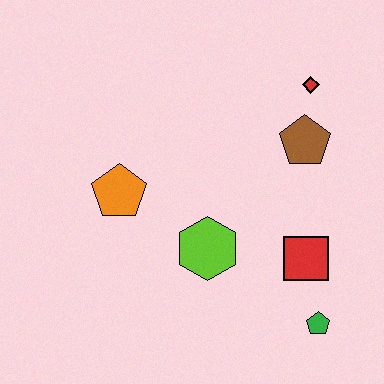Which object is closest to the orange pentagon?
The lime hexagon is closest to the orange pentagon.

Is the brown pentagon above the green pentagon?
Yes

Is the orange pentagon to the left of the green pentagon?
Yes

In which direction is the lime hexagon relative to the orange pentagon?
The lime hexagon is to the right of the orange pentagon.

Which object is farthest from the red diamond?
The green pentagon is farthest from the red diamond.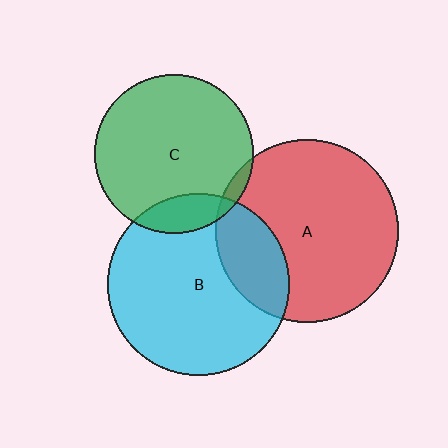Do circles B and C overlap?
Yes.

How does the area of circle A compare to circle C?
Approximately 1.3 times.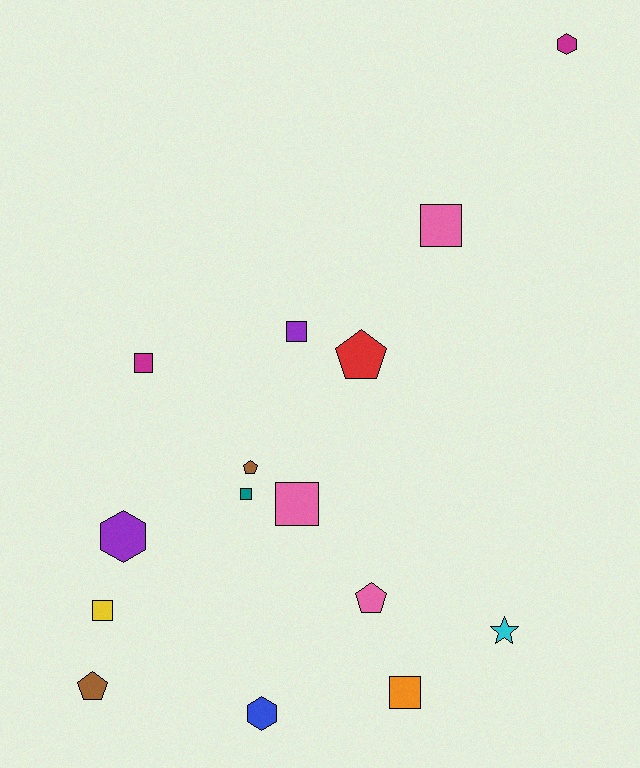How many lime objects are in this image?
There are no lime objects.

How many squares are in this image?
There are 7 squares.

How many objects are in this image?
There are 15 objects.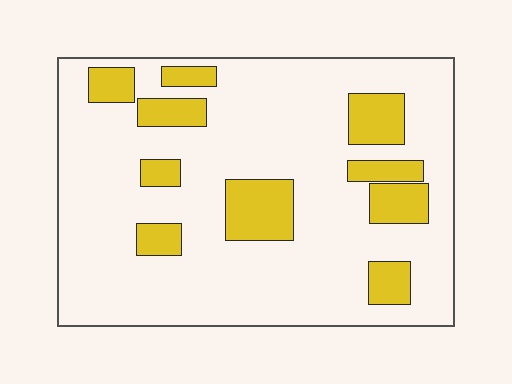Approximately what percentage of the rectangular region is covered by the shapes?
Approximately 20%.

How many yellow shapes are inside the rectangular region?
10.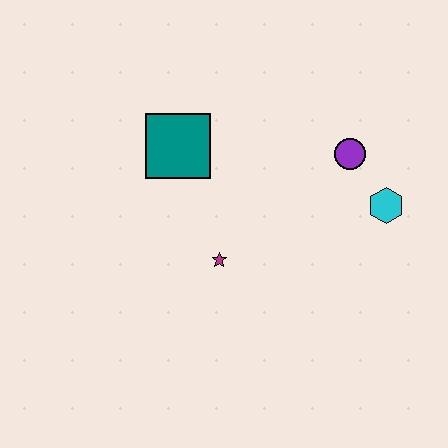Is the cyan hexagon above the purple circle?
No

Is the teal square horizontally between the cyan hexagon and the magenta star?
No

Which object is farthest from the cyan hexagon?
The teal square is farthest from the cyan hexagon.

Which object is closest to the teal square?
The magenta star is closest to the teal square.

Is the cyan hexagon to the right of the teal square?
Yes